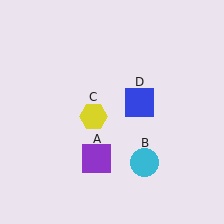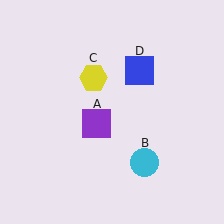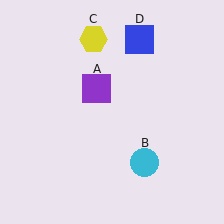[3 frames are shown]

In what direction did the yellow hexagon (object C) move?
The yellow hexagon (object C) moved up.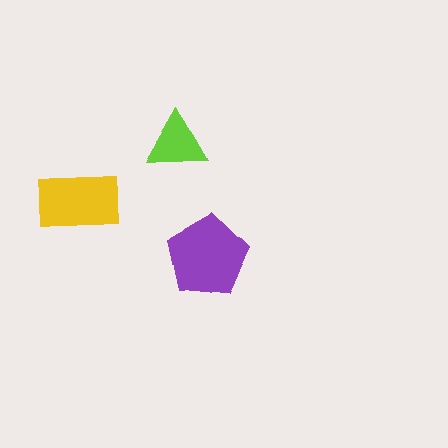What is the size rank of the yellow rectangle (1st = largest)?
2nd.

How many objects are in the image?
There are 3 objects in the image.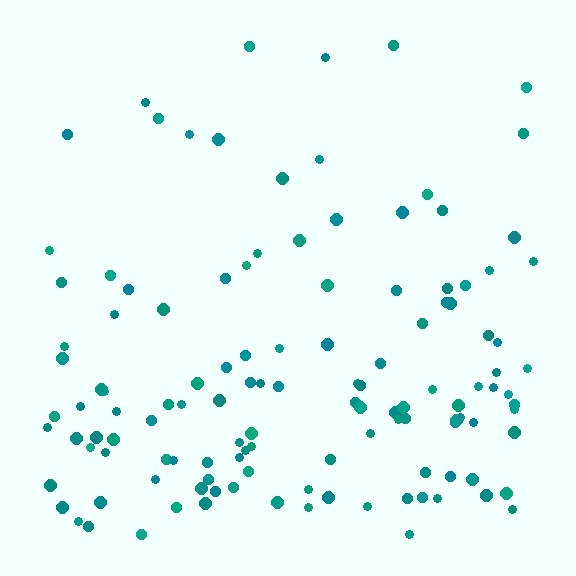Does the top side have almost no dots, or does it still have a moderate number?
Still a moderate number, just noticeably fewer than the bottom.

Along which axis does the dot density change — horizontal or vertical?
Vertical.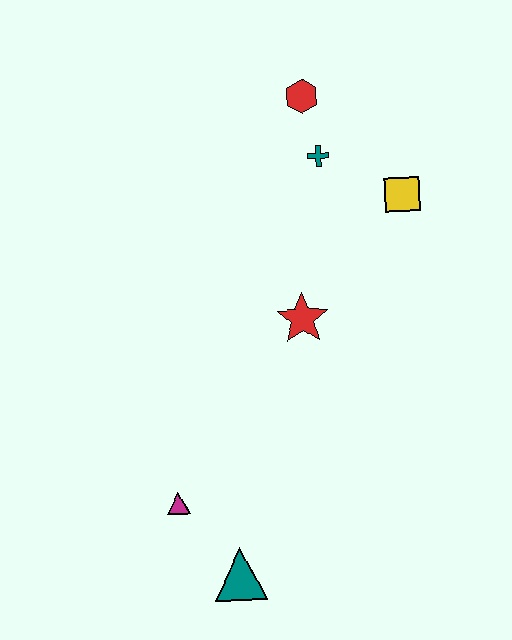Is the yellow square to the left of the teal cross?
No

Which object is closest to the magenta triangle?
The teal triangle is closest to the magenta triangle.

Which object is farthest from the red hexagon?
The teal triangle is farthest from the red hexagon.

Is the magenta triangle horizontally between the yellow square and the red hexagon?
No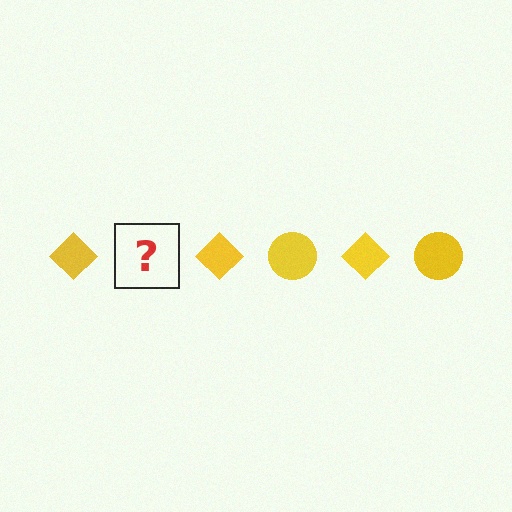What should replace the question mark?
The question mark should be replaced with a yellow circle.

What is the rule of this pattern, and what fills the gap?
The rule is that the pattern cycles through diamond, circle shapes in yellow. The gap should be filled with a yellow circle.